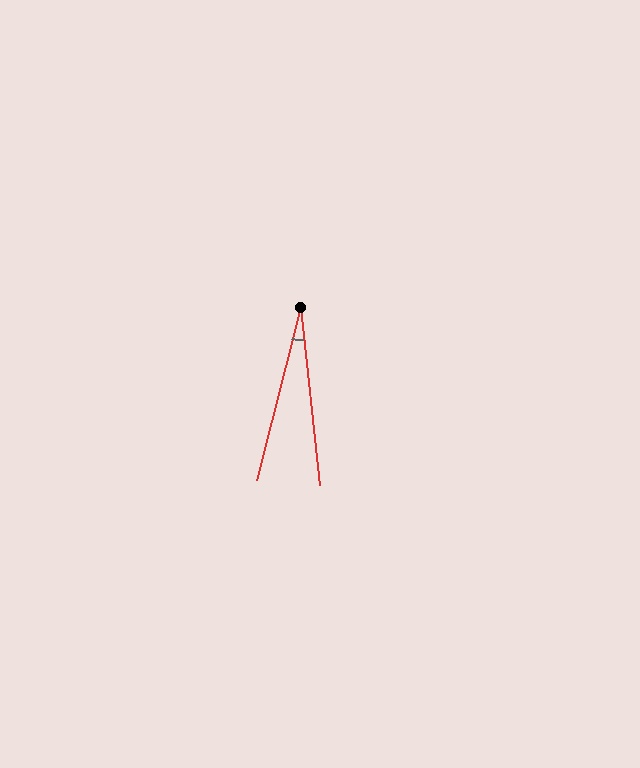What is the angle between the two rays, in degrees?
Approximately 20 degrees.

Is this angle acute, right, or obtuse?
It is acute.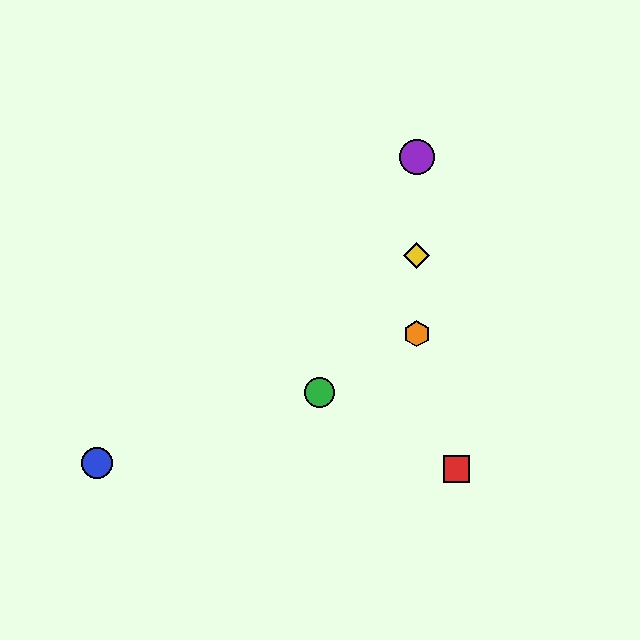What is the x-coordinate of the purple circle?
The purple circle is at x≈417.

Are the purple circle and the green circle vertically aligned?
No, the purple circle is at x≈417 and the green circle is at x≈319.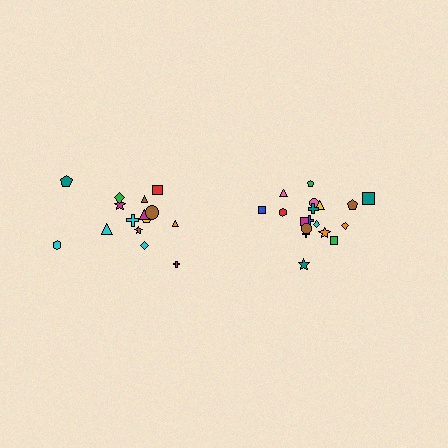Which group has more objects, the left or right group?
The right group.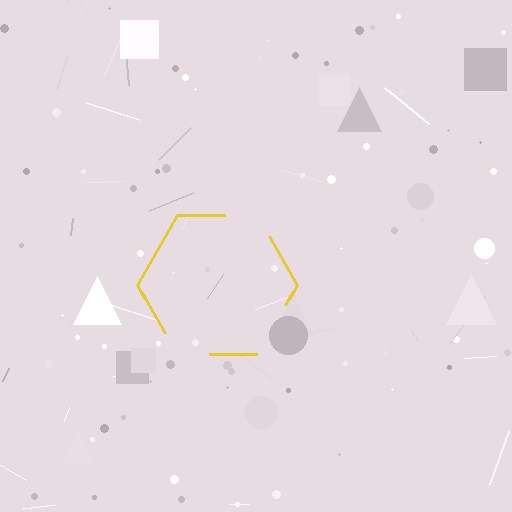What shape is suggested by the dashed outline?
The dashed outline suggests a hexagon.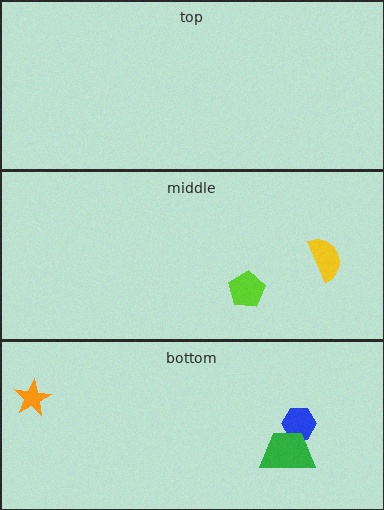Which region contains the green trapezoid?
The bottom region.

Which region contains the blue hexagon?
The bottom region.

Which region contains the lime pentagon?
The middle region.